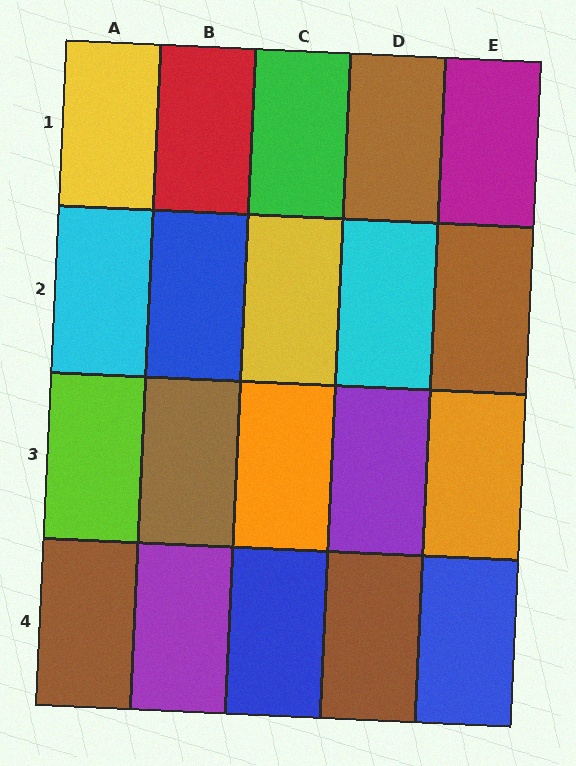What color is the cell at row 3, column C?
Orange.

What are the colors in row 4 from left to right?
Brown, purple, blue, brown, blue.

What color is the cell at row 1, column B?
Red.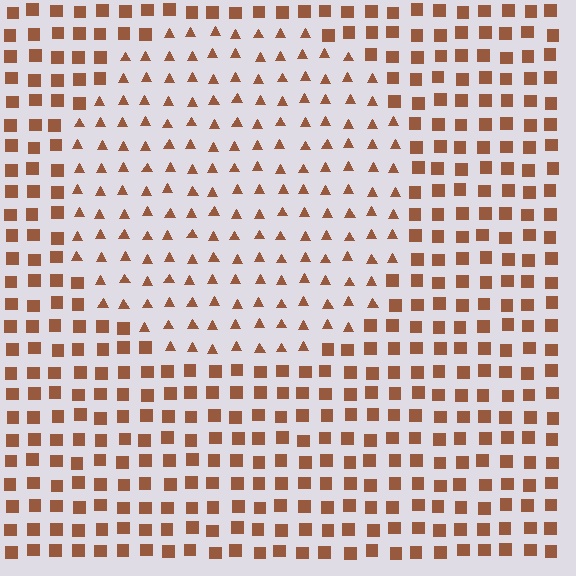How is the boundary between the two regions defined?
The boundary is defined by a change in element shape: triangles inside vs. squares outside. All elements share the same color and spacing.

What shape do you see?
I see a circle.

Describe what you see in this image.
The image is filled with small brown elements arranged in a uniform grid. A circle-shaped region contains triangles, while the surrounding area contains squares. The boundary is defined purely by the change in element shape.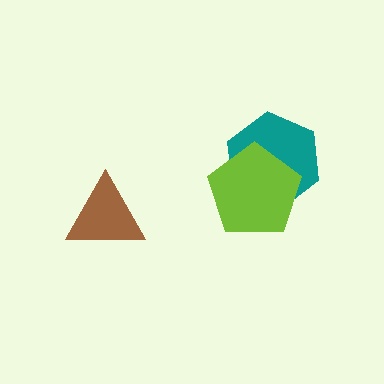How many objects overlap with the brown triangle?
0 objects overlap with the brown triangle.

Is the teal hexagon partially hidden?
Yes, it is partially covered by another shape.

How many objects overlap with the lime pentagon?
1 object overlaps with the lime pentagon.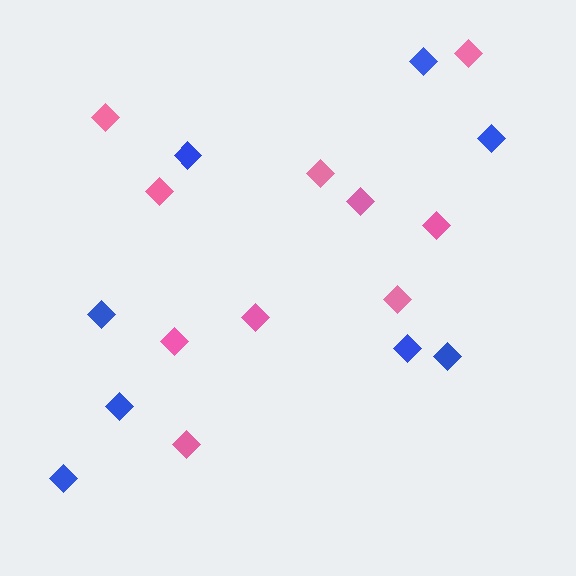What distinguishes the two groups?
There are 2 groups: one group of pink diamonds (10) and one group of blue diamonds (8).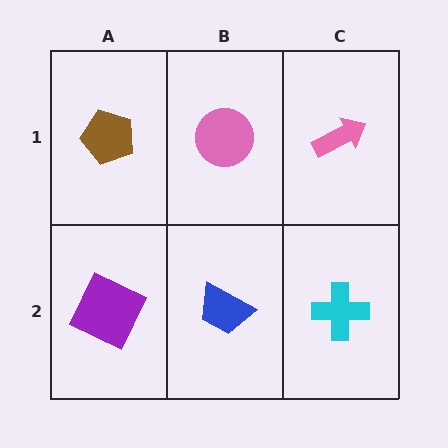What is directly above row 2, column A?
A brown pentagon.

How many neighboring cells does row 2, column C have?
2.